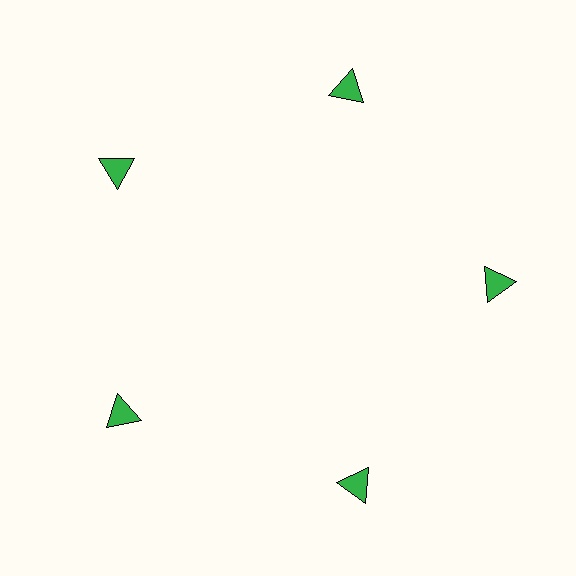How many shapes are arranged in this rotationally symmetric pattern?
There are 5 shapes, arranged in 5 groups of 1.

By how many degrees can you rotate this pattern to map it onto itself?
The pattern maps onto itself every 72 degrees of rotation.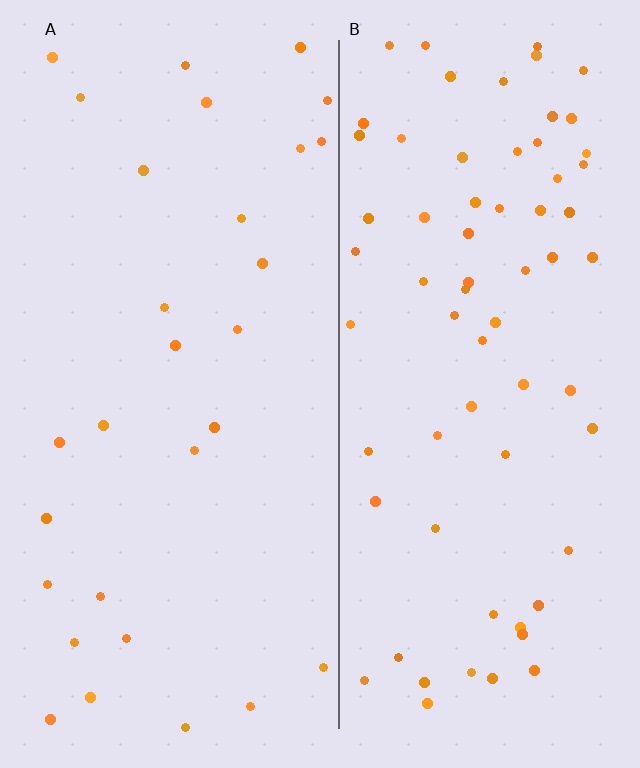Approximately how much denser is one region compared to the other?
Approximately 2.3× — region B over region A.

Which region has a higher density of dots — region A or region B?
B (the right).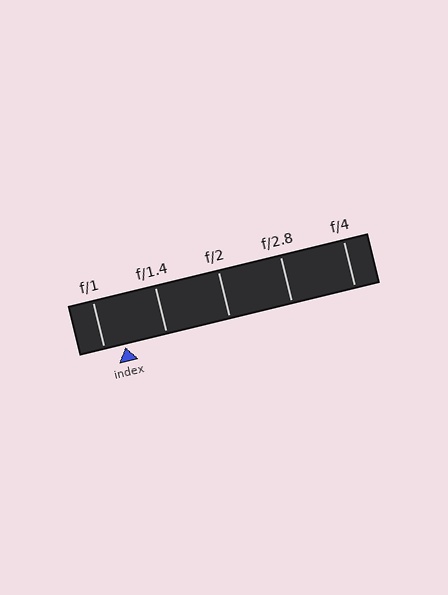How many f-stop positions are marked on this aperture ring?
There are 5 f-stop positions marked.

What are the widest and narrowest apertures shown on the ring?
The widest aperture shown is f/1 and the narrowest is f/4.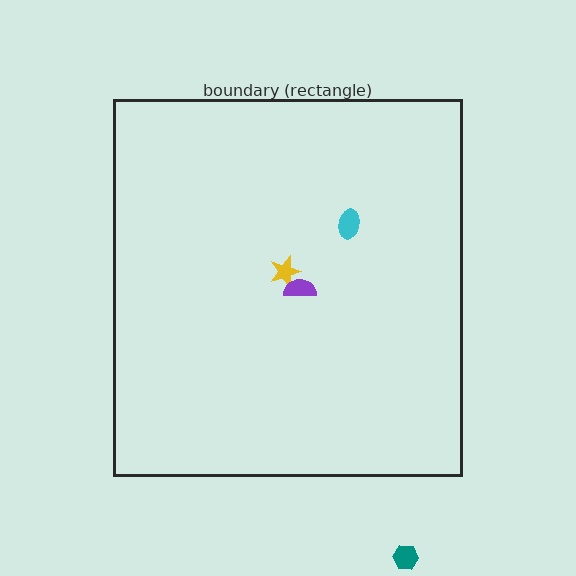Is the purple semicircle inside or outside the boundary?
Inside.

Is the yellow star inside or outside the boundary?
Inside.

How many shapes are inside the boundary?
3 inside, 1 outside.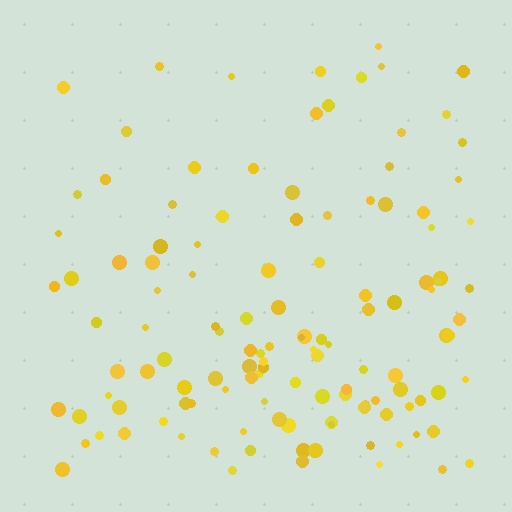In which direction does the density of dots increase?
From top to bottom, with the bottom side densest.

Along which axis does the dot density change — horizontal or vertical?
Vertical.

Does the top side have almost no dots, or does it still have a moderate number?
Still a moderate number, just noticeably fewer than the bottom.